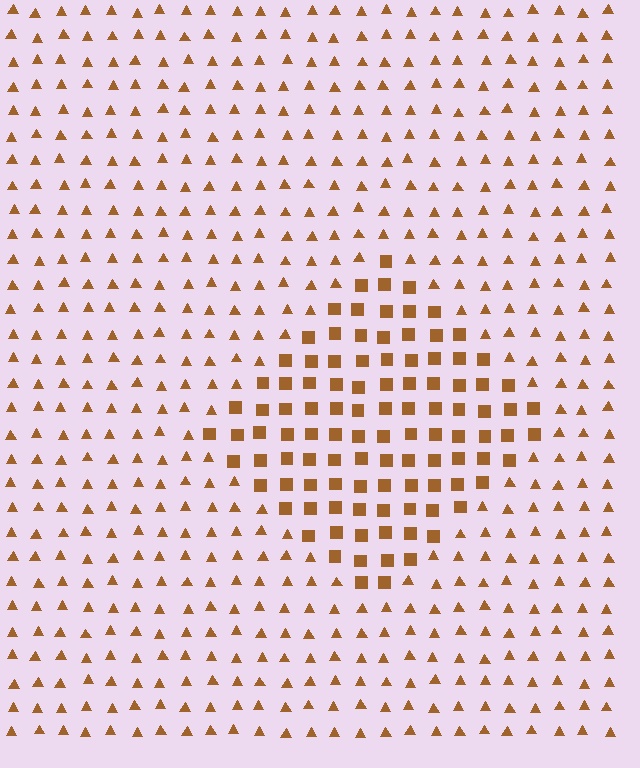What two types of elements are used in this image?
The image uses squares inside the diamond region and triangles outside it.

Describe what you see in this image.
The image is filled with small brown elements arranged in a uniform grid. A diamond-shaped region contains squares, while the surrounding area contains triangles. The boundary is defined purely by the change in element shape.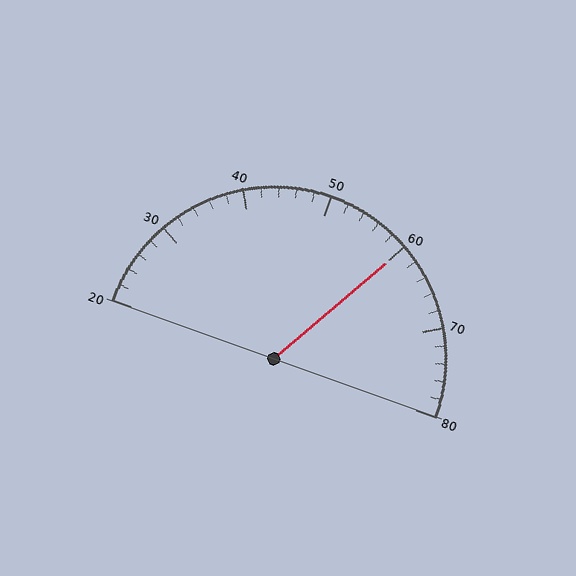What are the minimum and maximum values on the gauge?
The gauge ranges from 20 to 80.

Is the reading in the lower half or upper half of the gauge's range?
The reading is in the upper half of the range (20 to 80).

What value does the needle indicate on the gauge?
The needle indicates approximately 60.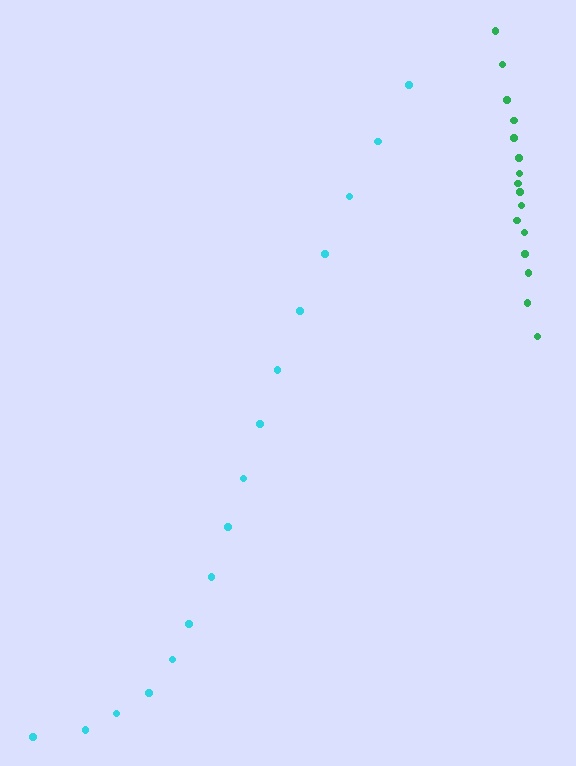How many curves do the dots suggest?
There are 2 distinct paths.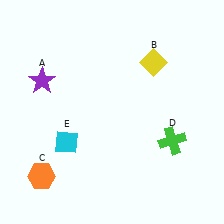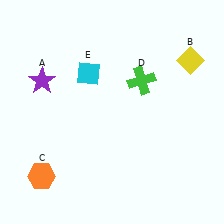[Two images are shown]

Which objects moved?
The objects that moved are: the yellow diamond (B), the green cross (D), the cyan diamond (E).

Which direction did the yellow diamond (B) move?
The yellow diamond (B) moved right.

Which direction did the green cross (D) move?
The green cross (D) moved up.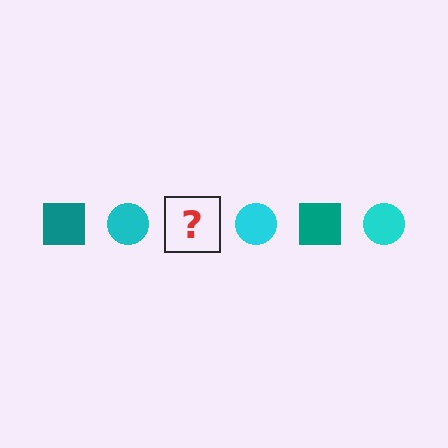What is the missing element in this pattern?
The missing element is a teal square.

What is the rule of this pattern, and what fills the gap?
The rule is that the pattern alternates between teal square and cyan circle. The gap should be filled with a teal square.